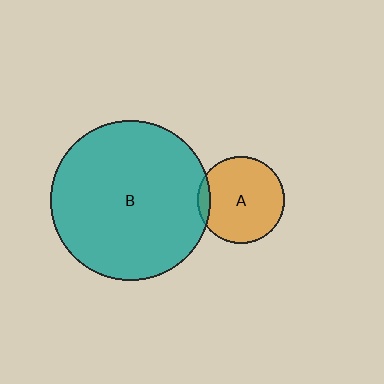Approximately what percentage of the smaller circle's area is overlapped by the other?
Approximately 10%.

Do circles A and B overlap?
Yes.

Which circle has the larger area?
Circle B (teal).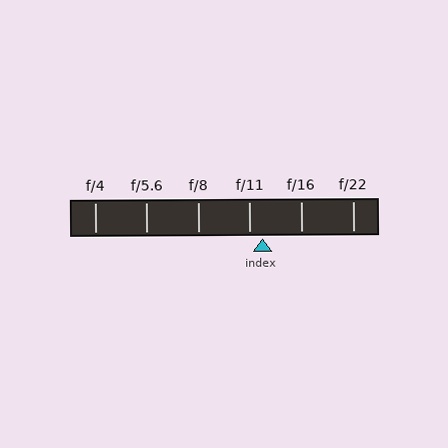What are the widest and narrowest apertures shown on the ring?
The widest aperture shown is f/4 and the narrowest is f/22.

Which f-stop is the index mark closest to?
The index mark is closest to f/11.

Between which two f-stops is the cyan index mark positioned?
The index mark is between f/11 and f/16.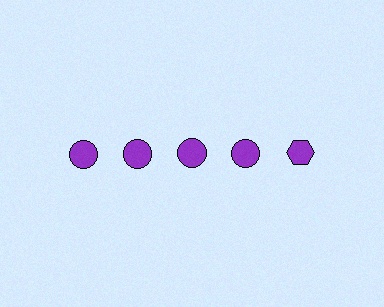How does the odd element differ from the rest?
It has a different shape: hexagon instead of circle.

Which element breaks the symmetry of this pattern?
The purple hexagon in the top row, rightmost column breaks the symmetry. All other shapes are purple circles.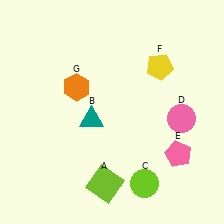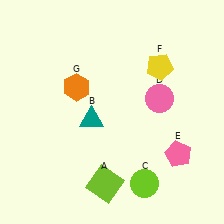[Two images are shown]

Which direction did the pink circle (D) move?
The pink circle (D) moved left.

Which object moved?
The pink circle (D) moved left.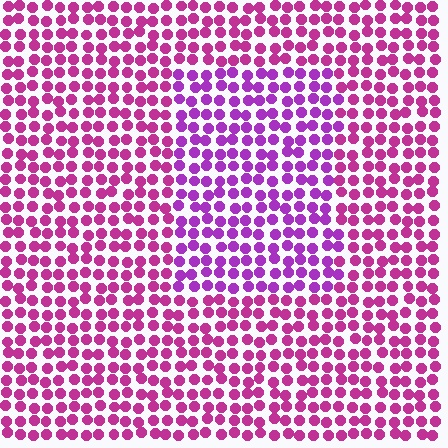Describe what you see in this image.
The image is filled with small magenta elements in a uniform arrangement. A rectangle-shaped region is visible where the elements are tinted to a slightly different hue, forming a subtle color boundary.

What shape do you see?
I see a rectangle.